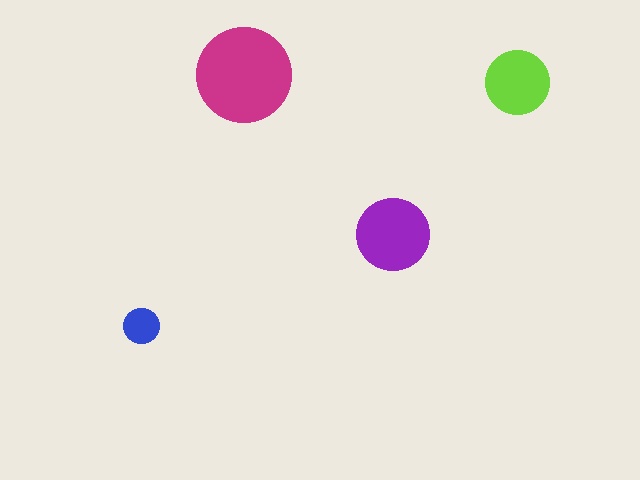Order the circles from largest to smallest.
the magenta one, the purple one, the lime one, the blue one.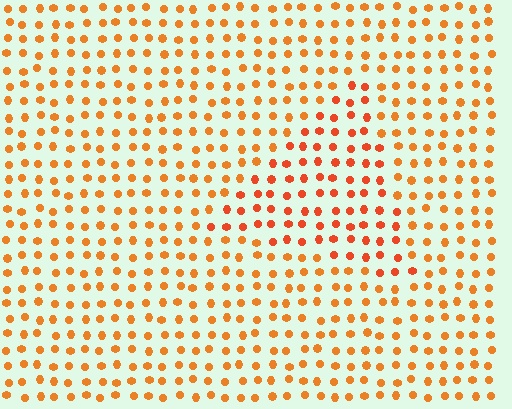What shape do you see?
I see a triangle.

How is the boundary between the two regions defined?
The boundary is defined purely by a slight shift in hue (about 18 degrees). Spacing, size, and orientation are identical on both sides.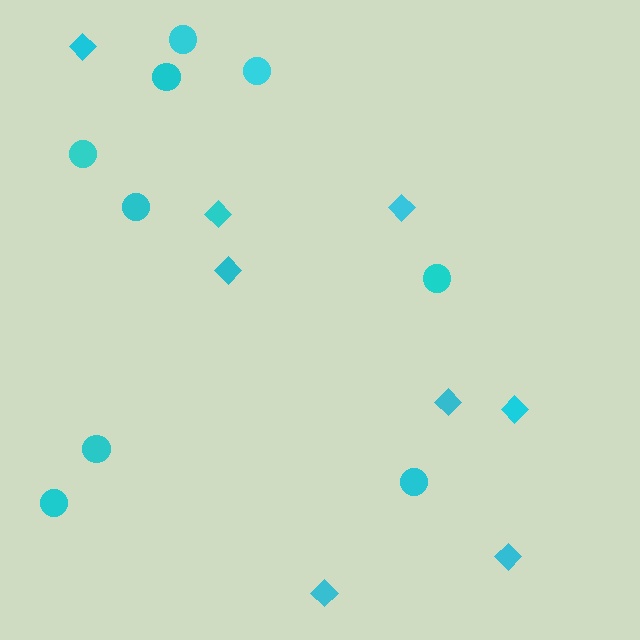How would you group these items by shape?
There are 2 groups: one group of circles (9) and one group of diamonds (8).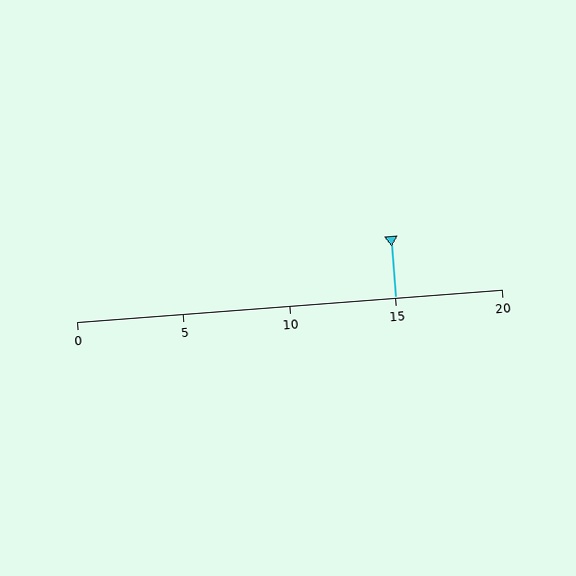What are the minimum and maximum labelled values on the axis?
The axis runs from 0 to 20.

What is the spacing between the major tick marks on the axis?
The major ticks are spaced 5 apart.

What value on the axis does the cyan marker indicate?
The marker indicates approximately 15.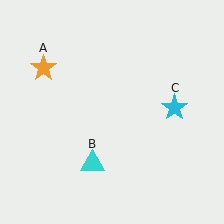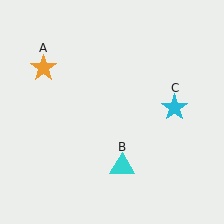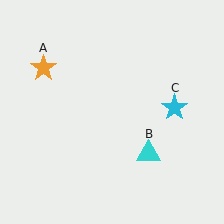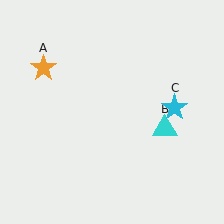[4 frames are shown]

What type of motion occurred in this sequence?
The cyan triangle (object B) rotated counterclockwise around the center of the scene.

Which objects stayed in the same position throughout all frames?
Orange star (object A) and cyan star (object C) remained stationary.